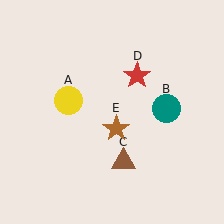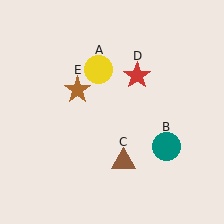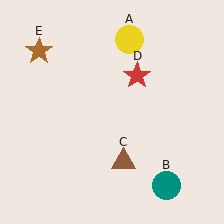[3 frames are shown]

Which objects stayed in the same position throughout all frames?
Brown triangle (object C) and red star (object D) remained stationary.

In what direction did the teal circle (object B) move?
The teal circle (object B) moved down.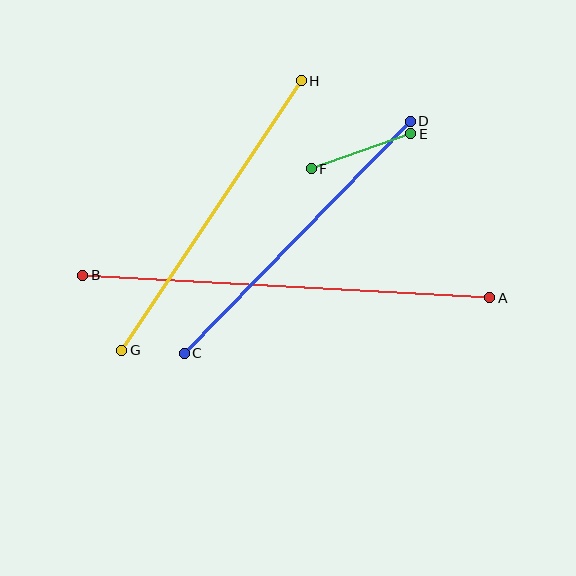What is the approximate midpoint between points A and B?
The midpoint is at approximately (286, 287) pixels.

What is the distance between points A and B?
The distance is approximately 408 pixels.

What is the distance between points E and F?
The distance is approximately 106 pixels.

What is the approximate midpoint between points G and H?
The midpoint is at approximately (212, 215) pixels.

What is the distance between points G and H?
The distance is approximately 324 pixels.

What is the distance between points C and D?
The distance is approximately 324 pixels.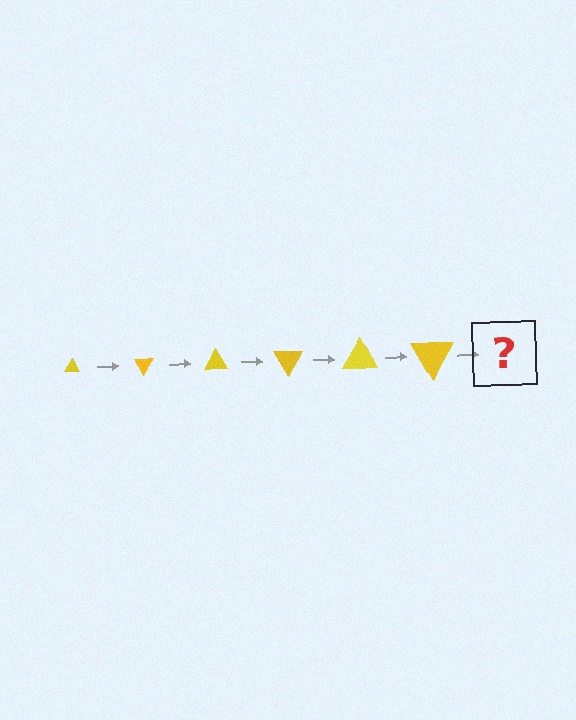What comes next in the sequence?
The next element should be a triangle, larger than the previous one and rotated 360 degrees from the start.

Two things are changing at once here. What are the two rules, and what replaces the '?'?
The two rules are that the triangle grows larger each step and it rotates 60 degrees each step. The '?' should be a triangle, larger than the previous one and rotated 360 degrees from the start.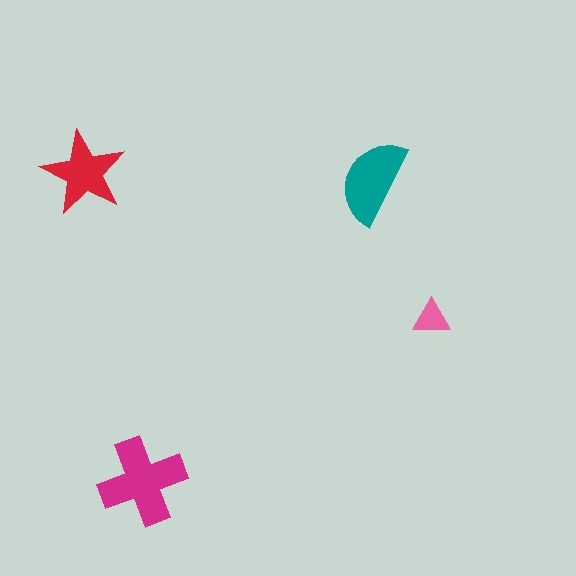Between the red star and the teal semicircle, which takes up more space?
The teal semicircle.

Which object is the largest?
The magenta cross.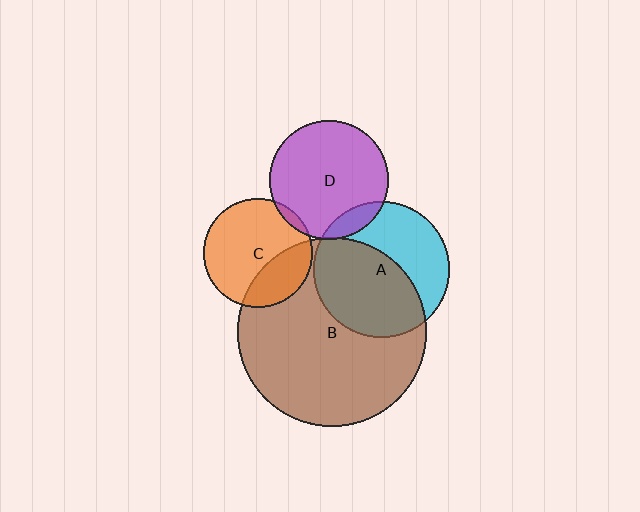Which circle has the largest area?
Circle B (brown).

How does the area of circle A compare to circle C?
Approximately 1.6 times.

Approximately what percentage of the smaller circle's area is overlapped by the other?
Approximately 10%.